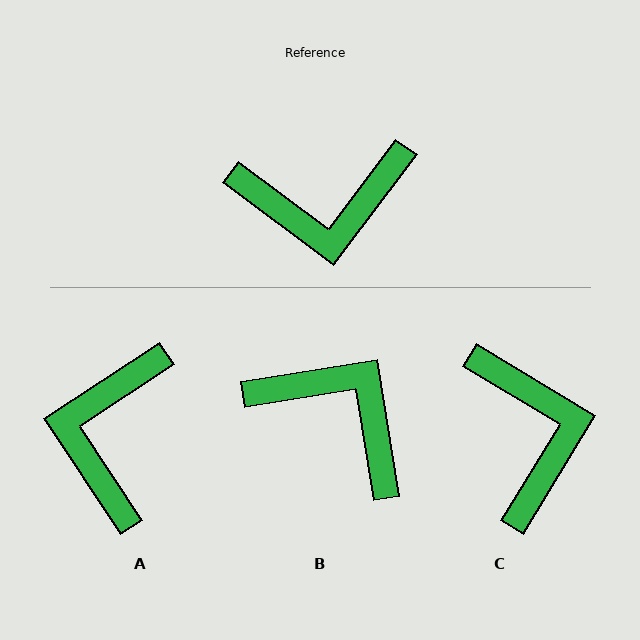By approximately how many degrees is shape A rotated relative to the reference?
Approximately 110 degrees clockwise.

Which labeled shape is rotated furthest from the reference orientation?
B, about 136 degrees away.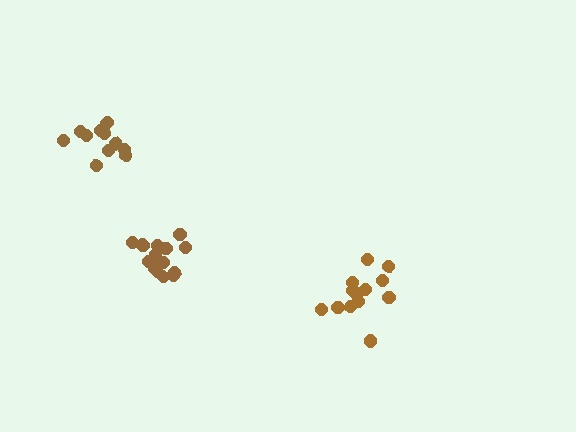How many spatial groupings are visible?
There are 3 spatial groupings.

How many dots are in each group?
Group 1: 16 dots, Group 2: 13 dots, Group 3: 14 dots (43 total).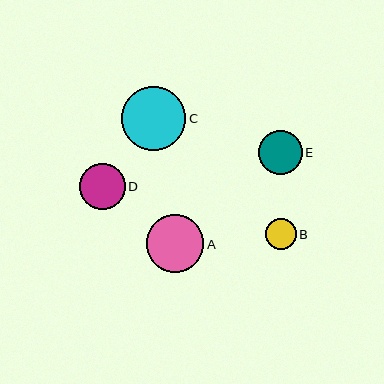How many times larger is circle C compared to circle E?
Circle C is approximately 1.5 times the size of circle E.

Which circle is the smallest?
Circle B is the smallest with a size of approximately 31 pixels.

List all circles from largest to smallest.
From largest to smallest: C, A, D, E, B.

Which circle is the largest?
Circle C is the largest with a size of approximately 65 pixels.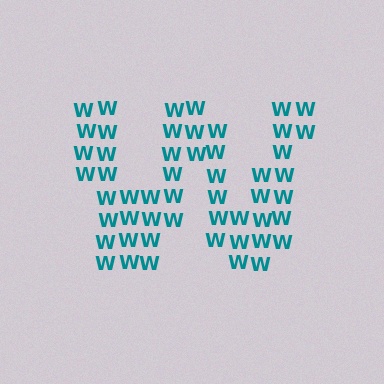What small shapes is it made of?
It is made of small letter W's.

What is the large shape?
The large shape is the letter W.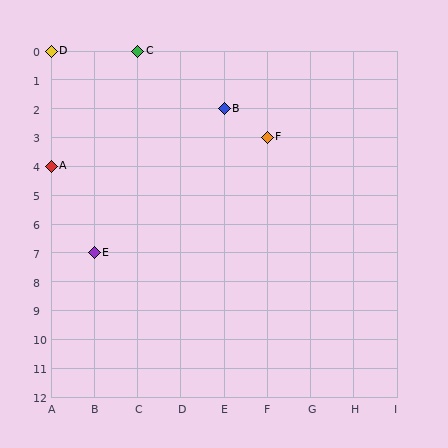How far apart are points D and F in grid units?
Points D and F are 5 columns and 3 rows apart (about 5.8 grid units diagonally).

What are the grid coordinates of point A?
Point A is at grid coordinates (A, 4).